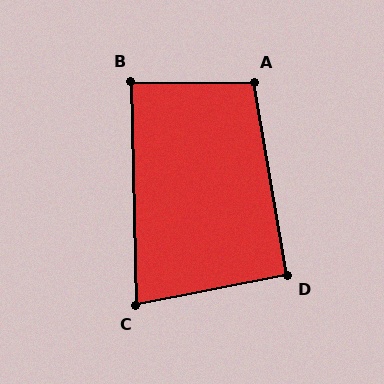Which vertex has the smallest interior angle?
C, at approximately 80 degrees.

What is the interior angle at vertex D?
Approximately 92 degrees (approximately right).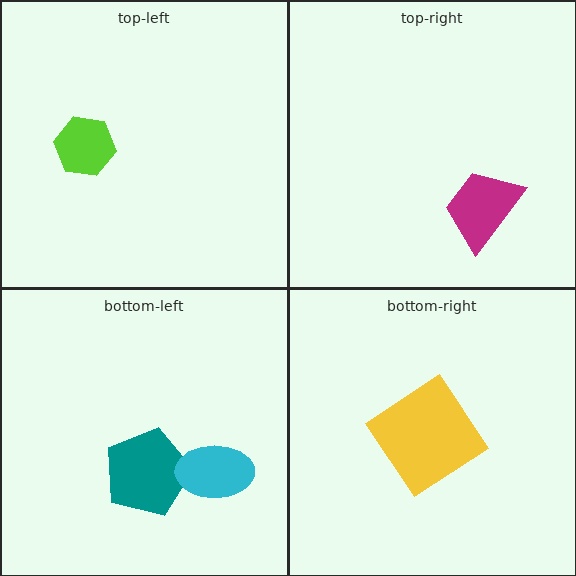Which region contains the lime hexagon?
The top-left region.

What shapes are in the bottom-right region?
The yellow diamond.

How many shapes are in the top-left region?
1.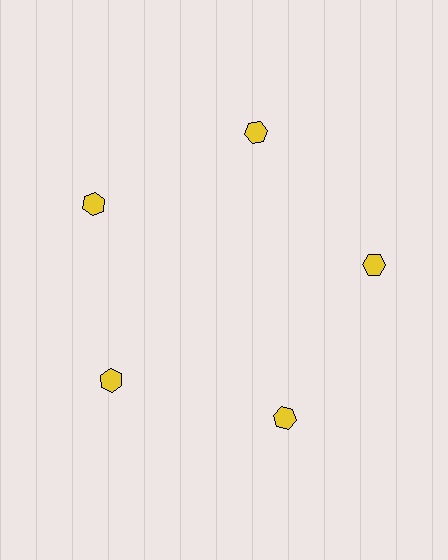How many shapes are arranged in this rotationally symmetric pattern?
There are 5 shapes, arranged in 5 groups of 1.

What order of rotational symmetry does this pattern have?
This pattern has 5-fold rotational symmetry.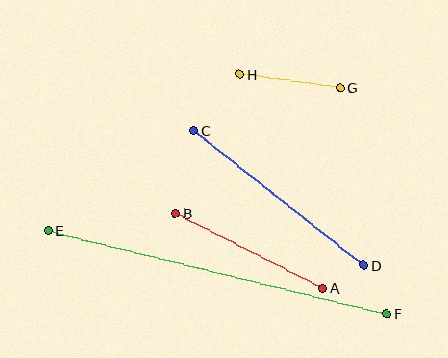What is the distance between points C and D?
The distance is approximately 217 pixels.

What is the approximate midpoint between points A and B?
The midpoint is at approximately (249, 251) pixels.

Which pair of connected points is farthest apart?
Points E and F are farthest apart.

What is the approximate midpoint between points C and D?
The midpoint is at approximately (278, 198) pixels.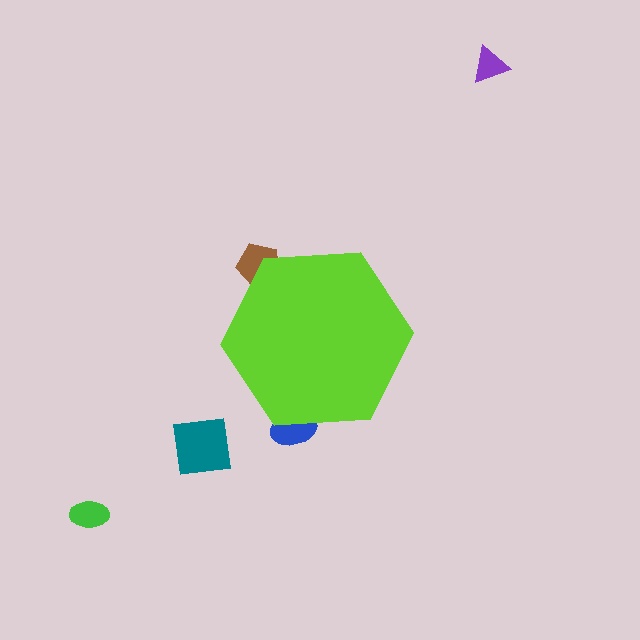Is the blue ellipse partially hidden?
Yes, the blue ellipse is partially hidden behind the lime hexagon.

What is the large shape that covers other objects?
A lime hexagon.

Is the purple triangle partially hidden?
No, the purple triangle is fully visible.